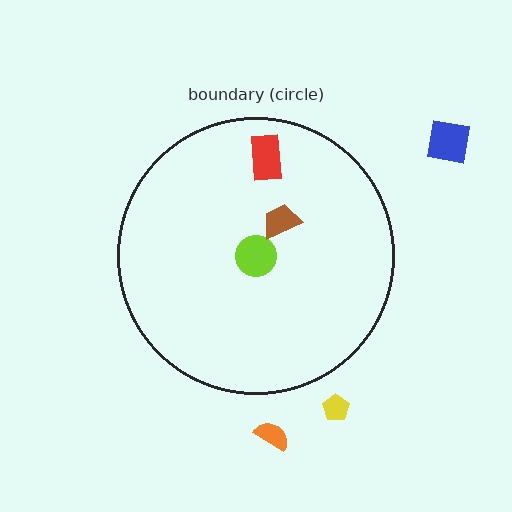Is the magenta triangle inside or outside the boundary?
Inside.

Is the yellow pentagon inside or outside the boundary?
Outside.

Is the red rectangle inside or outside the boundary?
Inside.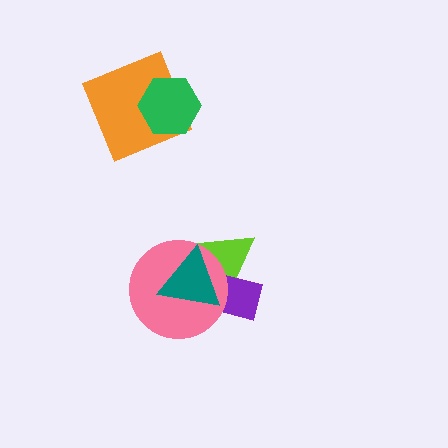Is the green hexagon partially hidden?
No, no other shape covers it.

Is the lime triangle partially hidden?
Yes, it is partially covered by another shape.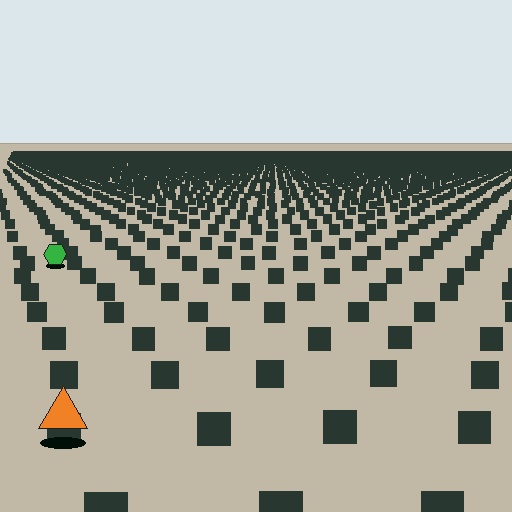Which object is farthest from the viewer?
The green hexagon is farthest from the viewer. It appears smaller and the ground texture around it is denser.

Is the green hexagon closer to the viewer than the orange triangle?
No. The orange triangle is closer — you can tell from the texture gradient: the ground texture is coarser near it.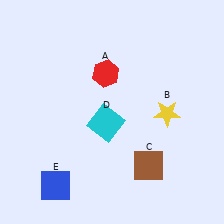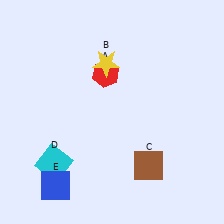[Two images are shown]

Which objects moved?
The objects that moved are: the yellow star (B), the cyan square (D).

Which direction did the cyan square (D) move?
The cyan square (D) moved left.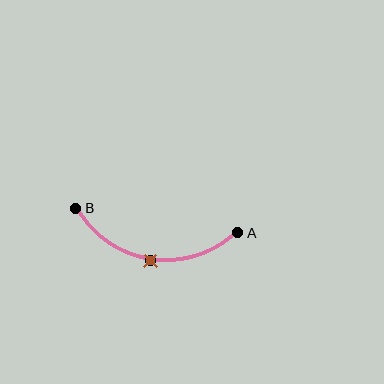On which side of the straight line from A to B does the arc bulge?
The arc bulges below the straight line connecting A and B.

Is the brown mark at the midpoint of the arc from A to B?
Yes. The brown mark lies on the arc at equal arc-length from both A and B — it is the arc midpoint.